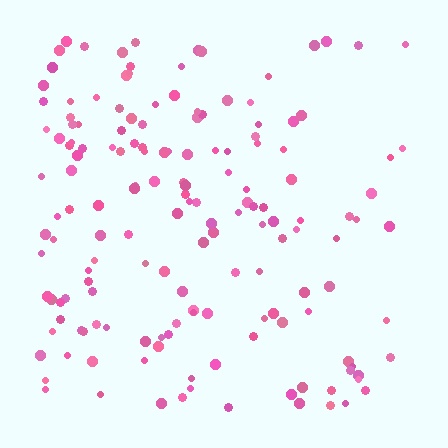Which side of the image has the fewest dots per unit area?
The right.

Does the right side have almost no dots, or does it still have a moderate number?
Still a moderate number, just noticeably fewer than the left.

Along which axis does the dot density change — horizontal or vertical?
Horizontal.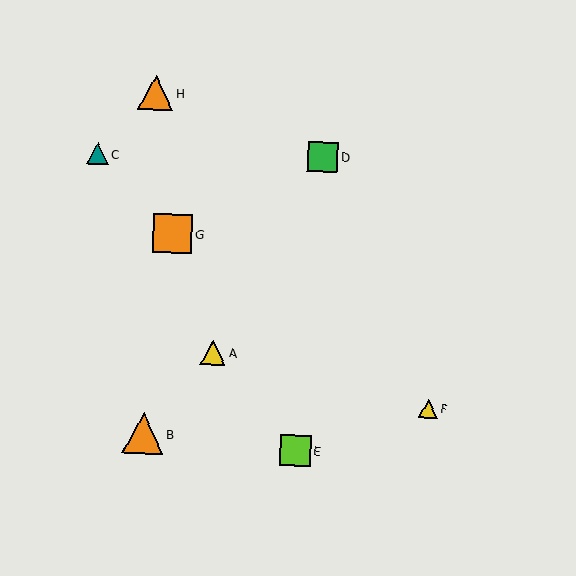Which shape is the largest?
The orange triangle (labeled B) is the largest.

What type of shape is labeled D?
Shape D is a green square.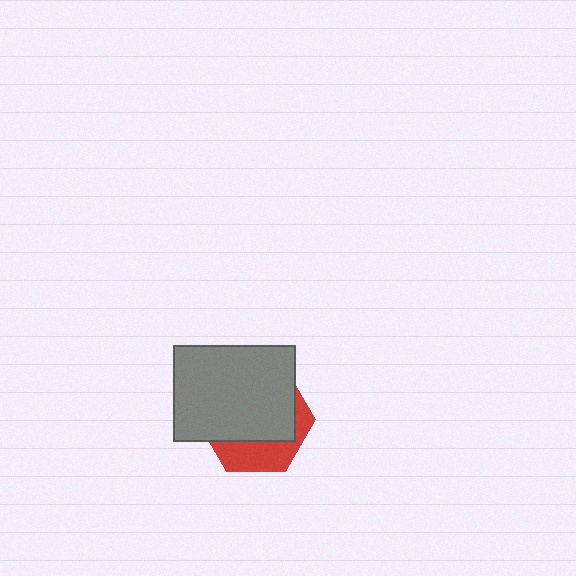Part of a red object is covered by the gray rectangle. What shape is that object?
It is a hexagon.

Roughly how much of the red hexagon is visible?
A small part of it is visible (roughly 32%).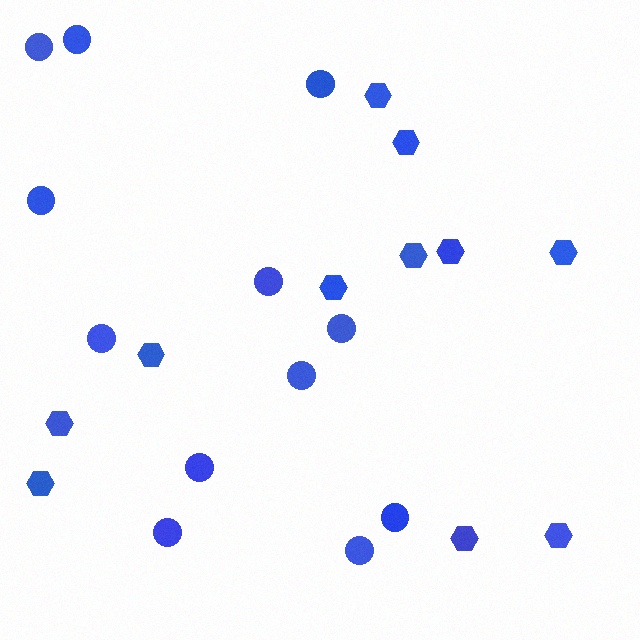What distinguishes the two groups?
There are 2 groups: one group of hexagons (11) and one group of circles (12).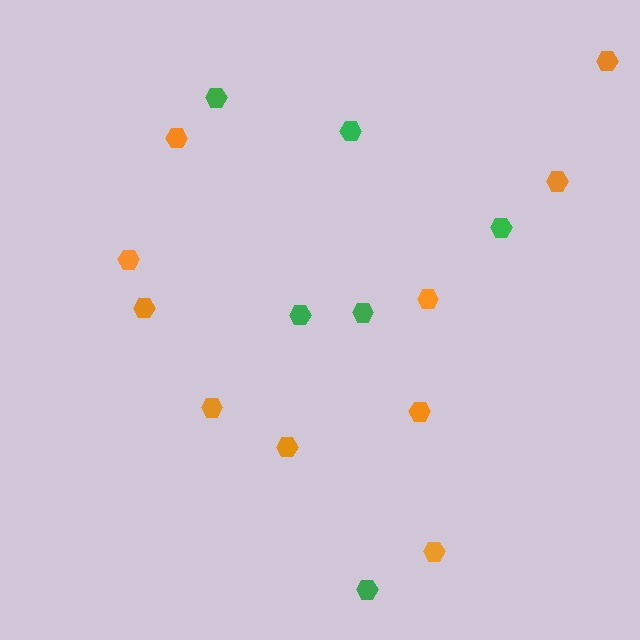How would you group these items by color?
There are 2 groups: one group of green hexagons (6) and one group of orange hexagons (10).